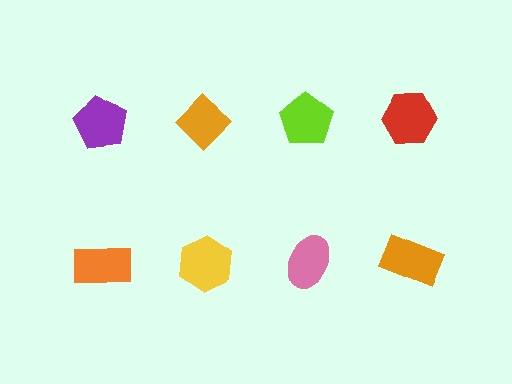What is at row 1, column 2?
An orange diamond.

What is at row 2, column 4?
An orange rectangle.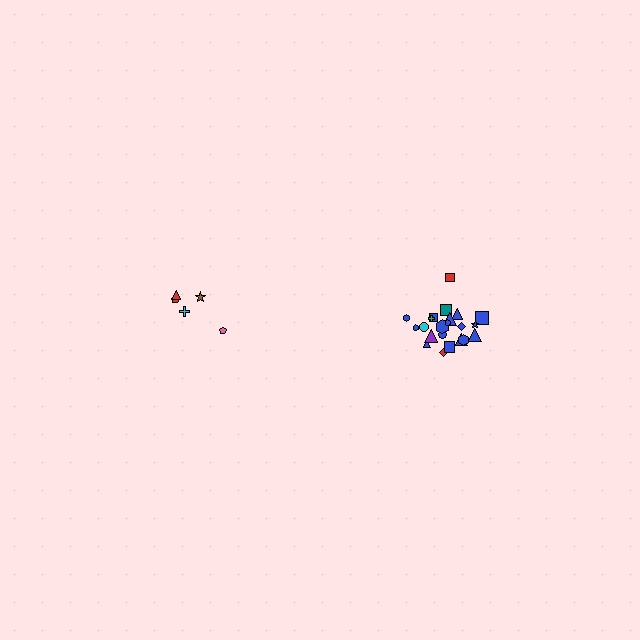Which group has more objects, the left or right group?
The right group.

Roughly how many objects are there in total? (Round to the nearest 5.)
Roughly 25 objects in total.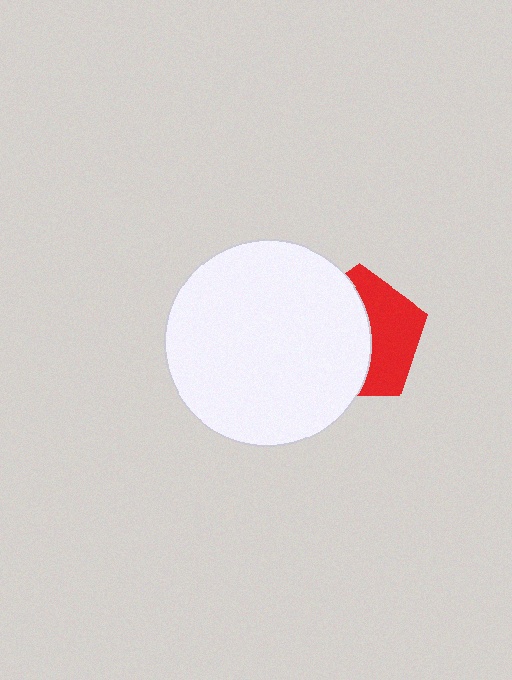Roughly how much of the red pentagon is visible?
A small part of it is visible (roughly 44%).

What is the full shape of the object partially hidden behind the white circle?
The partially hidden object is a red pentagon.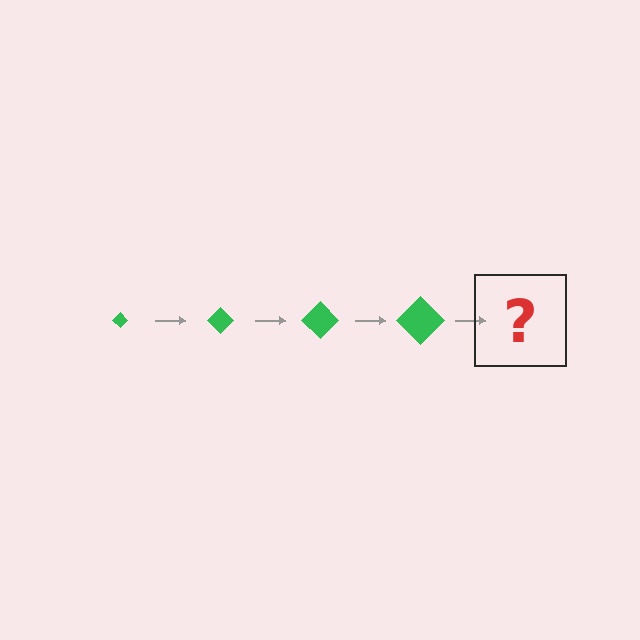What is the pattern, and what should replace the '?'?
The pattern is that the diamond gets progressively larger each step. The '?' should be a green diamond, larger than the previous one.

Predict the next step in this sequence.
The next step is a green diamond, larger than the previous one.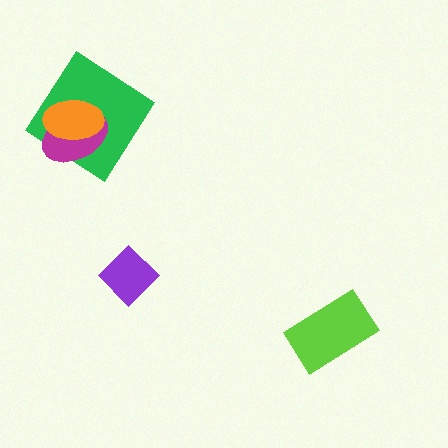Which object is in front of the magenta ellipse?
The orange ellipse is in front of the magenta ellipse.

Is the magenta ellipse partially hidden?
Yes, it is partially covered by another shape.